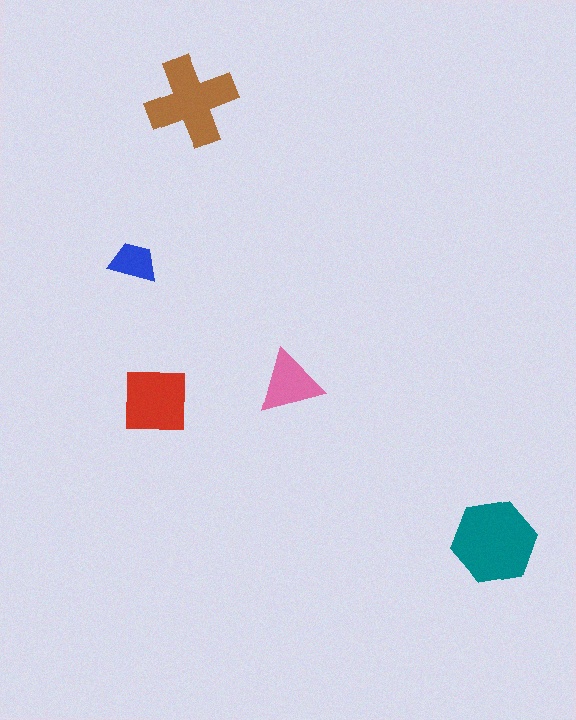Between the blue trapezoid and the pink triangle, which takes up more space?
The pink triangle.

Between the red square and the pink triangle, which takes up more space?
The red square.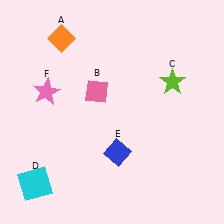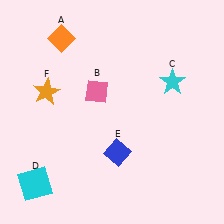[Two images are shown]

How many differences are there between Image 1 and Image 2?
There are 2 differences between the two images.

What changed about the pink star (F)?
In Image 1, F is pink. In Image 2, it changed to orange.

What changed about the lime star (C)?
In Image 1, C is lime. In Image 2, it changed to cyan.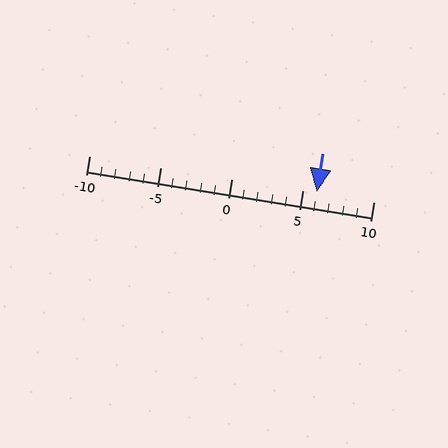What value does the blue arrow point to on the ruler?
The blue arrow points to approximately 6.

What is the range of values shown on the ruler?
The ruler shows values from -10 to 10.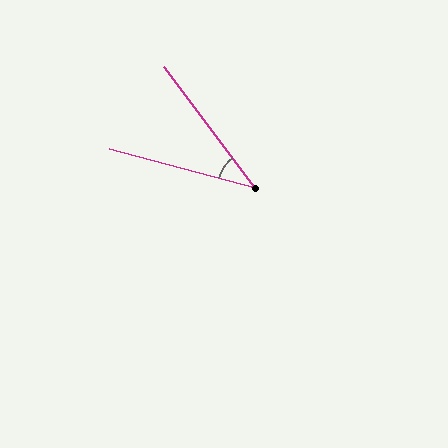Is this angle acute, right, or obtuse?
It is acute.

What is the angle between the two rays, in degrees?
Approximately 38 degrees.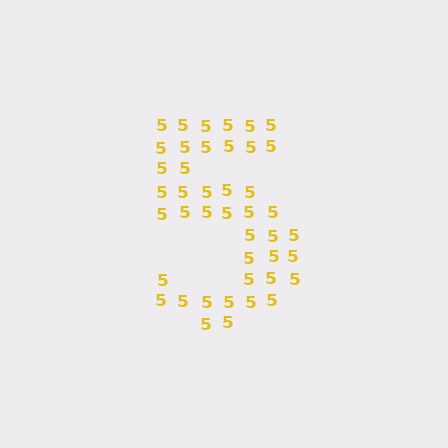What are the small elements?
The small elements are digit 5's.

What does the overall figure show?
The overall figure shows the digit 5.